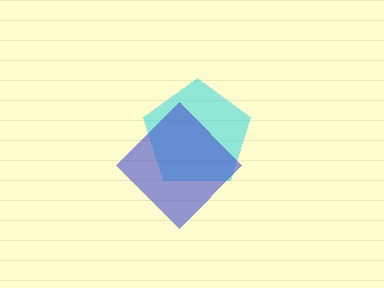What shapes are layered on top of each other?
The layered shapes are: a cyan pentagon, a blue diamond.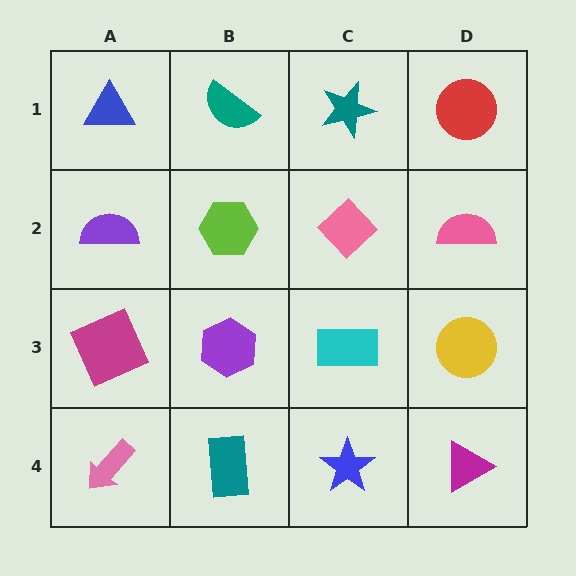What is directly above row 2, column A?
A blue triangle.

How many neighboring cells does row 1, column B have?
3.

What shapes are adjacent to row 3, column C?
A pink diamond (row 2, column C), a blue star (row 4, column C), a purple hexagon (row 3, column B), a yellow circle (row 3, column D).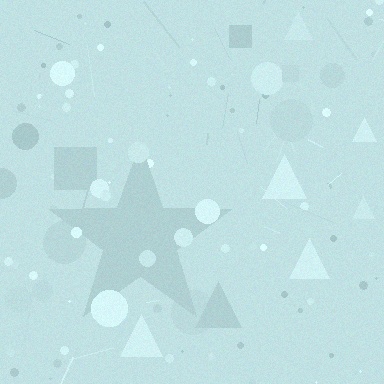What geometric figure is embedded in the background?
A star is embedded in the background.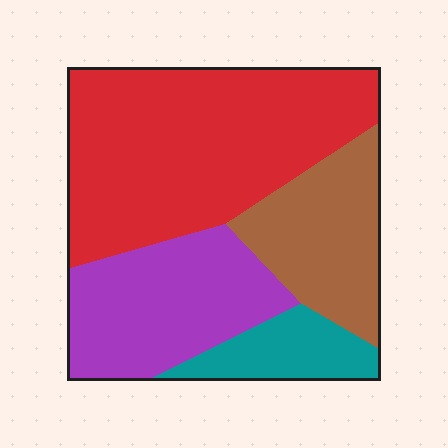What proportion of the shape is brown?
Brown takes up about one fifth (1/5) of the shape.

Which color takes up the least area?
Teal, at roughly 10%.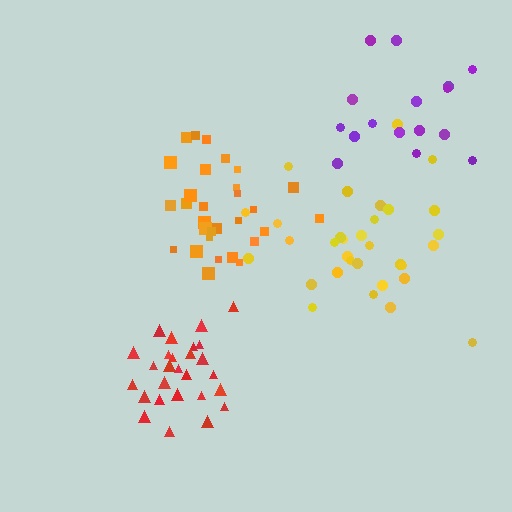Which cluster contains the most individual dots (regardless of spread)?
Yellow (32).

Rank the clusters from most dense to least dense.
red, orange, yellow, purple.